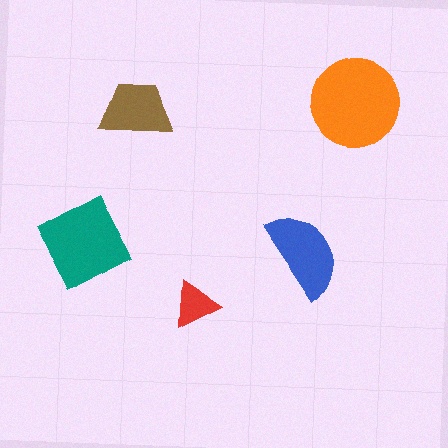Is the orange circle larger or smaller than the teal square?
Larger.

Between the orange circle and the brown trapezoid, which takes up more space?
The orange circle.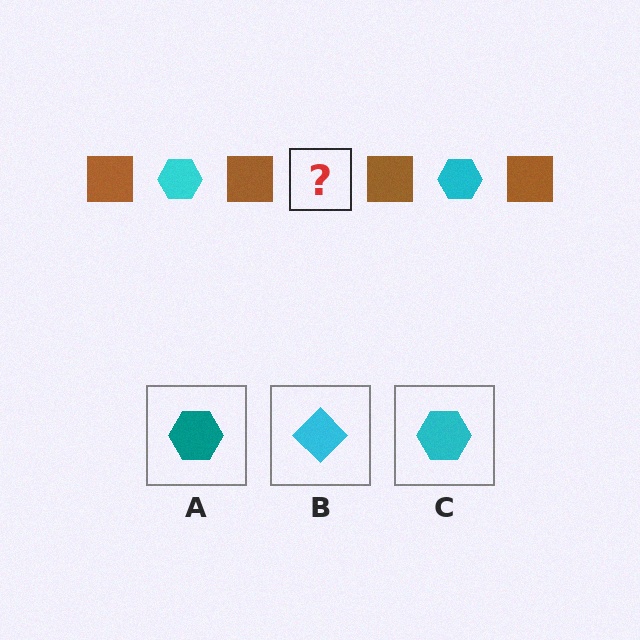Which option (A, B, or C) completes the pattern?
C.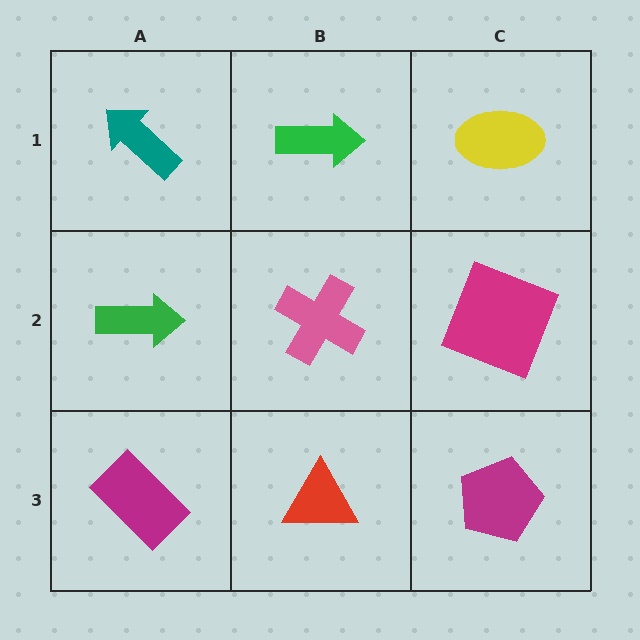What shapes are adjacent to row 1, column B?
A pink cross (row 2, column B), a teal arrow (row 1, column A), a yellow ellipse (row 1, column C).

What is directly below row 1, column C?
A magenta square.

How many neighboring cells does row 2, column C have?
3.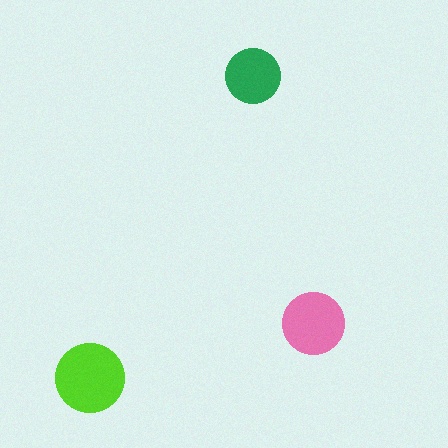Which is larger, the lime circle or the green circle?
The lime one.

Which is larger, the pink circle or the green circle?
The pink one.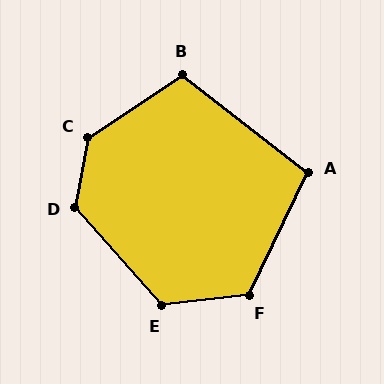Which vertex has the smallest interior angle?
A, at approximately 102 degrees.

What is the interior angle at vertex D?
Approximately 129 degrees (obtuse).